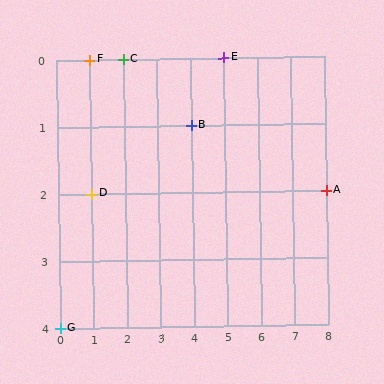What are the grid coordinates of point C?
Point C is at grid coordinates (2, 0).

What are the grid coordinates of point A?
Point A is at grid coordinates (8, 2).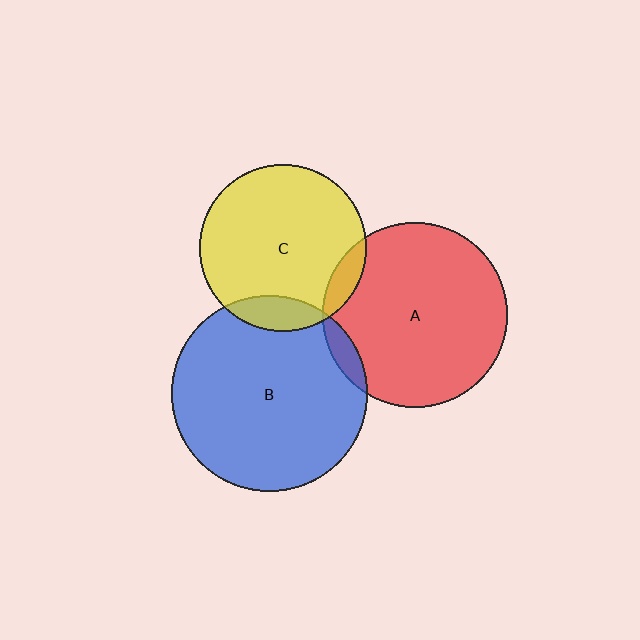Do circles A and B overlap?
Yes.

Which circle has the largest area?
Circle B (blue).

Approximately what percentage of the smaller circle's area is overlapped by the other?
Approximately 5%.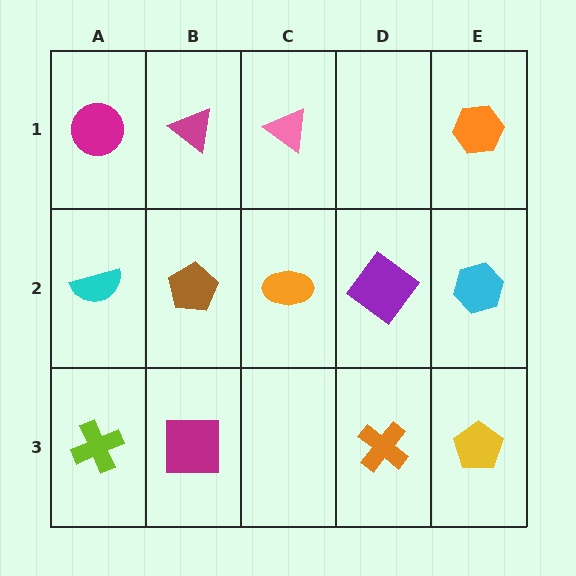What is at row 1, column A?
A magenta circle.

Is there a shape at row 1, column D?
No, that cell is empty.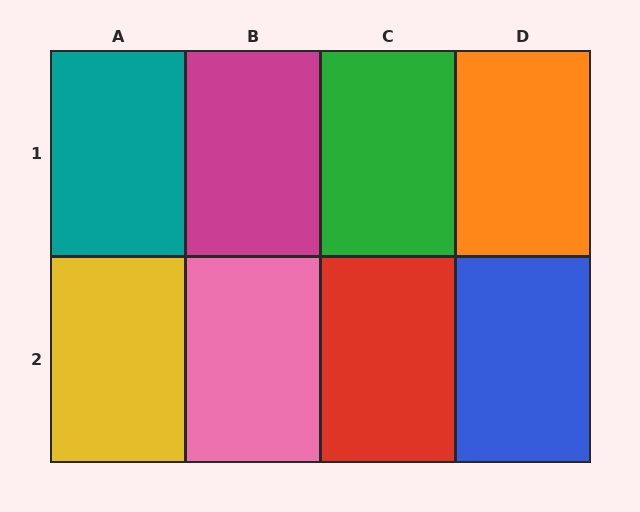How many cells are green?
1 cell is green.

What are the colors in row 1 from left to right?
Teal, magenta, green, orange.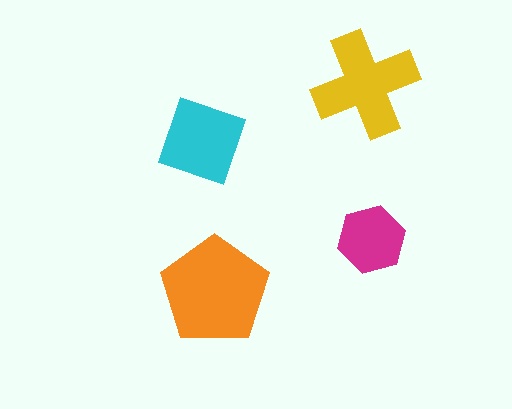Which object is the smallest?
The magenta hexagon.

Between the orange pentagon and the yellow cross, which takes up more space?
The orange pentagon.